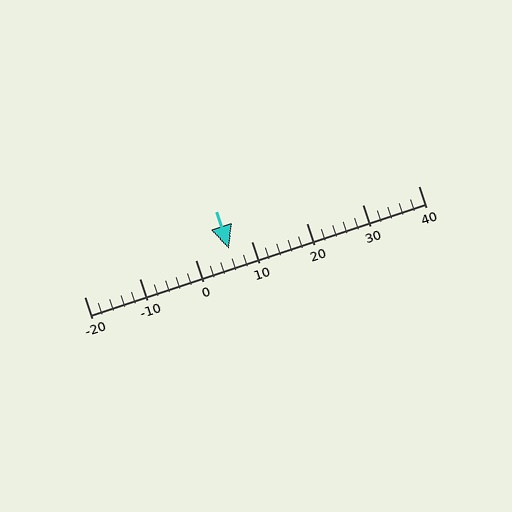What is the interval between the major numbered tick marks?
The major tick marks are spaced 10 units apart.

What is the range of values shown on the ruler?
The ruler shows values from -20 to 40.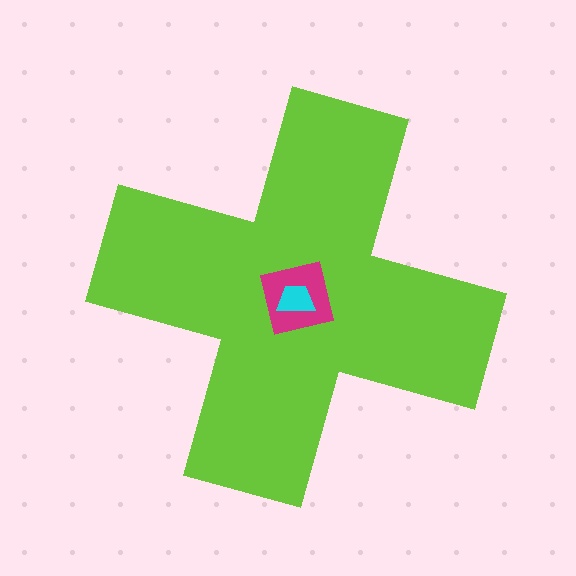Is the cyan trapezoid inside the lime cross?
Yes.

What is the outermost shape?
The lime cross.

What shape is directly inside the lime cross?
The magenta square.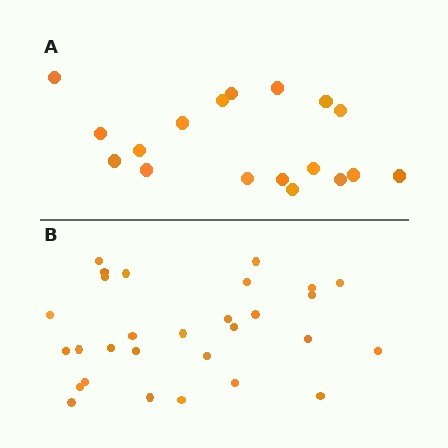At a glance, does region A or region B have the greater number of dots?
Region B (the bottom region) has more dots.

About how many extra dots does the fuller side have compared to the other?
Region B has roughly 12 or so more dots than region A.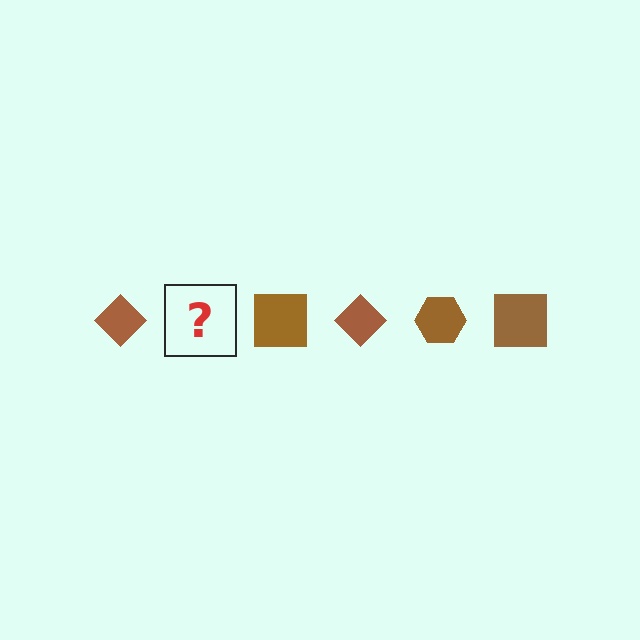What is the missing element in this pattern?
The missing element is a brown hexagon.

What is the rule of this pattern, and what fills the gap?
The rule is that the pattern cycles through diamond, hexagon, square shapes in brown. The gap should be filled with a brown hexagon.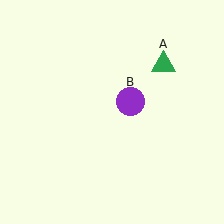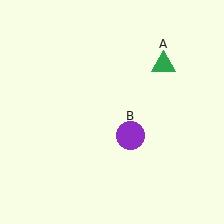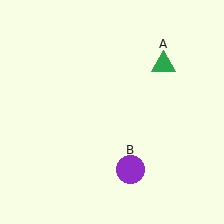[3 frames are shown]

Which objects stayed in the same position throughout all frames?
Green triangle (object A) remained stationary.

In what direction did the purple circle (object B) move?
The purple circle (object B) moved down.